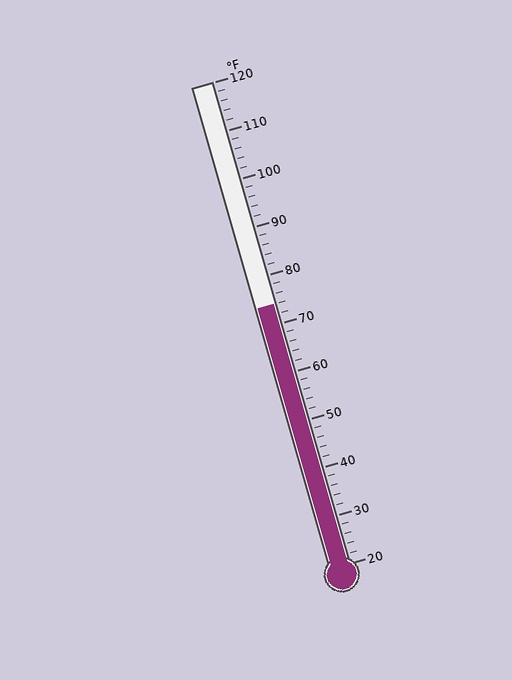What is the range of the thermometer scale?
The thermometer scale ranges from 20°F to 120°F.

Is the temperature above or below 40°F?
The temperature is above 40°F.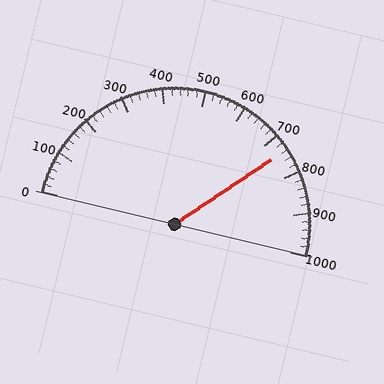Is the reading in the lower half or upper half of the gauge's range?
The reading is in the upper half of the range (0 to 1000).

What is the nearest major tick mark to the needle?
The nearest major tick mark is 700.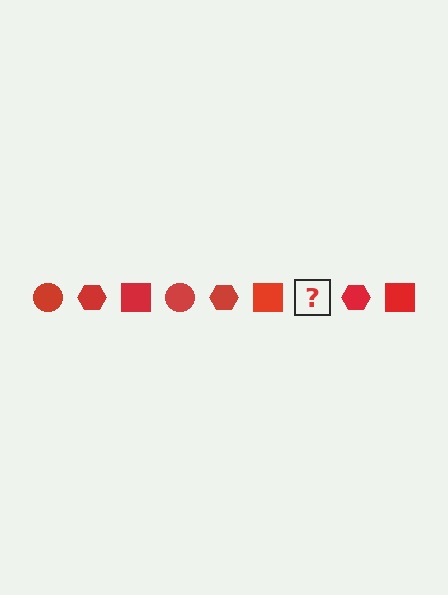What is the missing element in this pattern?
The missing element is a red circle.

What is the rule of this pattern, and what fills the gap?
The rule is that the pattern cycles through circle, hexagon, square shapes in red. The gap should be filled with a red circle.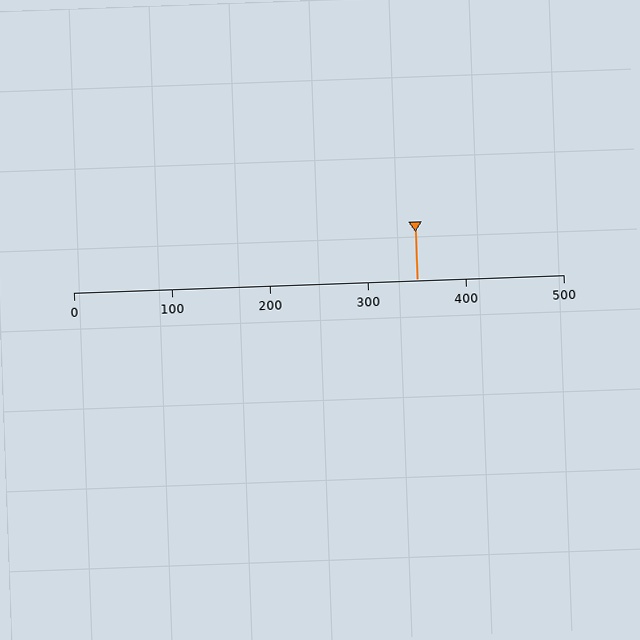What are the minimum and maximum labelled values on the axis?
The axis runs from 0 to 500.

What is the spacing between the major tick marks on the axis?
The major ticks are spaced 100 apart.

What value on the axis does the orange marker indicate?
The marker indicates approximately 350.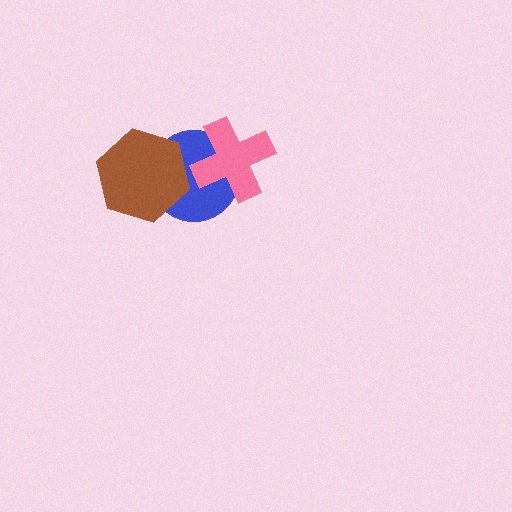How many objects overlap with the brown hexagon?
1 object overlaps with the brown hexagon.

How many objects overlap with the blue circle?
2 objects overlap with the blue circle.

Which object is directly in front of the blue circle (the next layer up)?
The brown hexagon is directly in front of the blue circle.